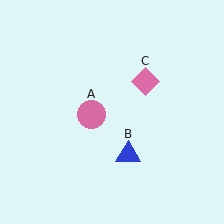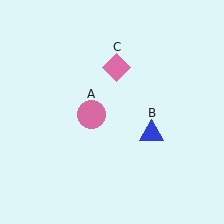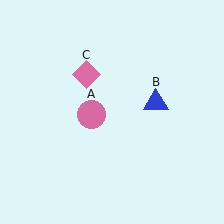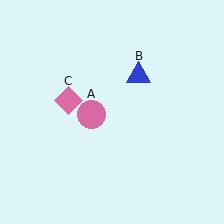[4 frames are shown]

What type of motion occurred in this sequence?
The blue triangle (object B), pink diamond (object C) rotated counterclockwise around the center of the scene.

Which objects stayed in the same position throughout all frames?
Pink circle (object A) remained stationary.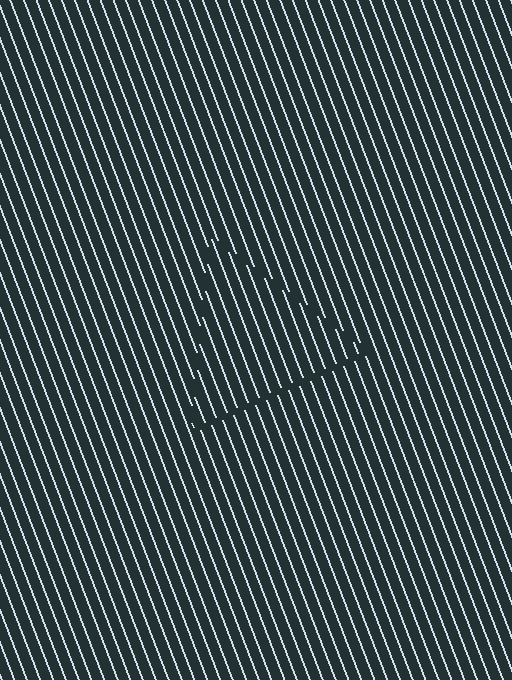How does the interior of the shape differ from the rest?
The interior of the shape contains the same grating, shifted by half a period — the contour is defined by the phase discontinuity where line-ends from the inner and outer gratings abut.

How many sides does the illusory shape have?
3 sides — the line-ends trace a triangle.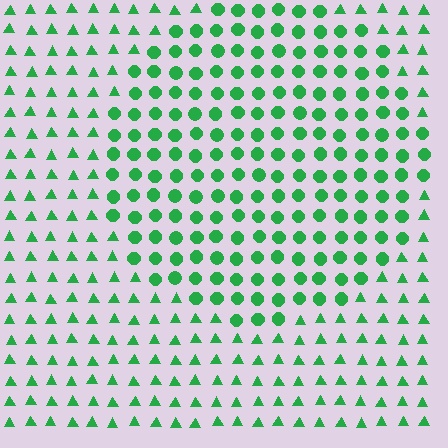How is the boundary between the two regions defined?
The boundary is defined by a change in element shape: circles inside vs. triangles outside. All elements share the same color and spacing.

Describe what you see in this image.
The image is filled with small green elements arranged in a uniform grid. A circle-shaped region contains circles, while the surrounding area contains triangles. The boundary is defined purely by the change in element shape.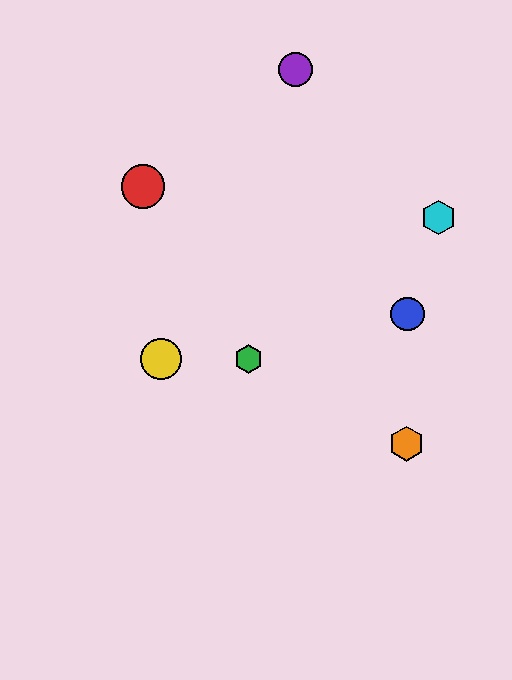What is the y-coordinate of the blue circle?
The blue circle is at y≈314.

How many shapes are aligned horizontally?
2 shapes (the green hexagon, the yellow circle) are aligned horizontally.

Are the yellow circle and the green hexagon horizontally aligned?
Yes, both are at y≈359.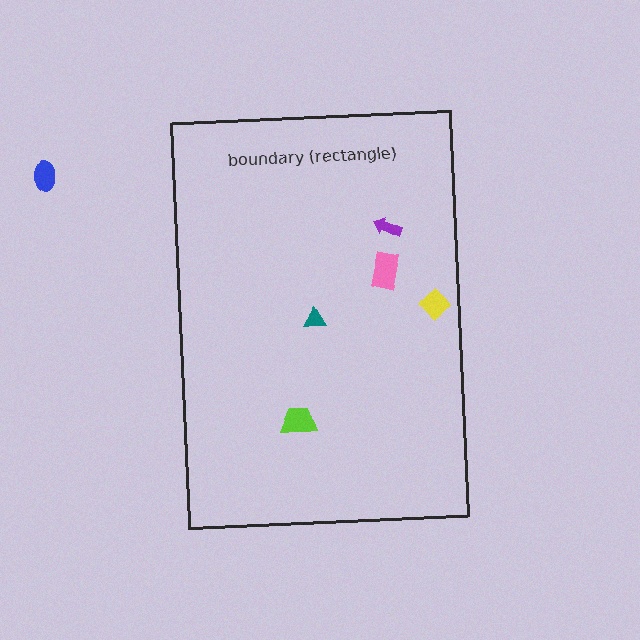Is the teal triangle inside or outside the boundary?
Inside.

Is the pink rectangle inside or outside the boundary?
Inside.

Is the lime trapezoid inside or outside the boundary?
Inside.